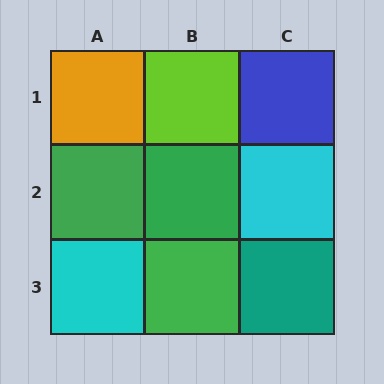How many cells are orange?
1 cell is orange.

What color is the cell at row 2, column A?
Green.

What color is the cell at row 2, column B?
Green.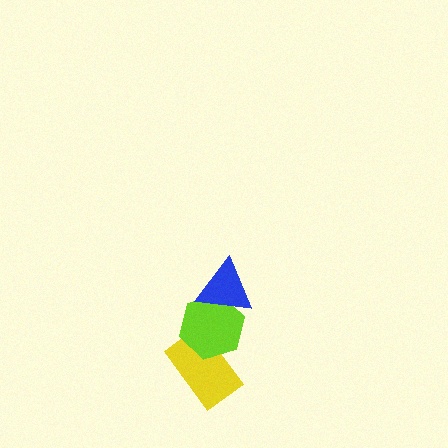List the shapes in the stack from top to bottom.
From top to bottom: the blue triangle, the lime hexagon, the yellow rectangle.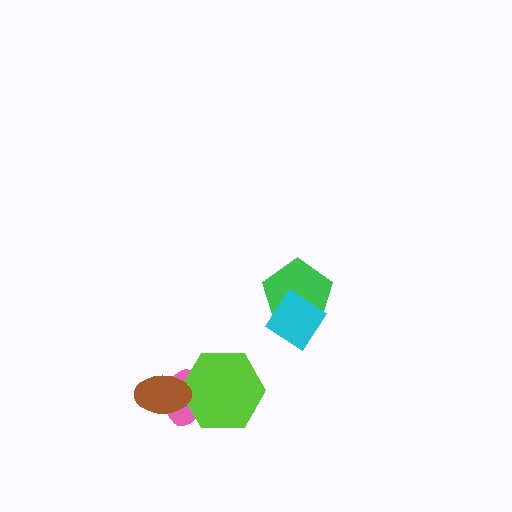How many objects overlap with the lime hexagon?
2 objects overlap with the lime hexagon.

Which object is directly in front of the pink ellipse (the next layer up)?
The lime hexagon is directly in front of the pink ellipse.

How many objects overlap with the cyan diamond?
1 object overlaps with the cyan diamond.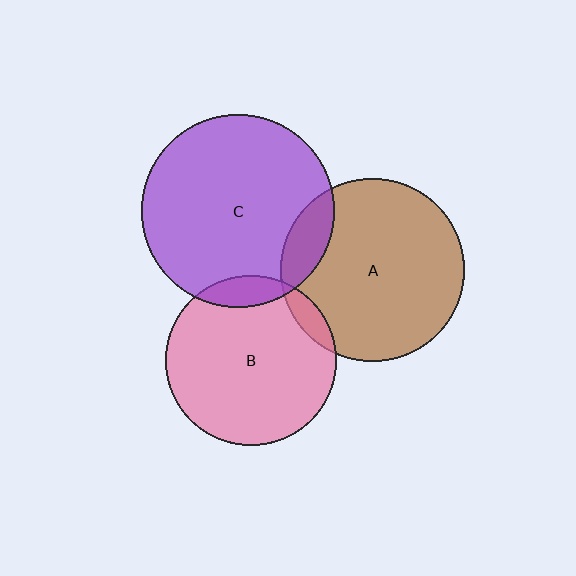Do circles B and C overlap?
Yes.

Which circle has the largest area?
Circle C (purple).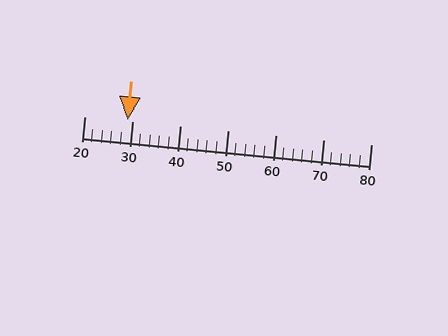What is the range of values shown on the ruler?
The ruler shows values from 20 to 80.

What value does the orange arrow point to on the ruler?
The orange arrow points to approximately 29.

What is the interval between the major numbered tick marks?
The major tick marks are spaced 10 units apart.